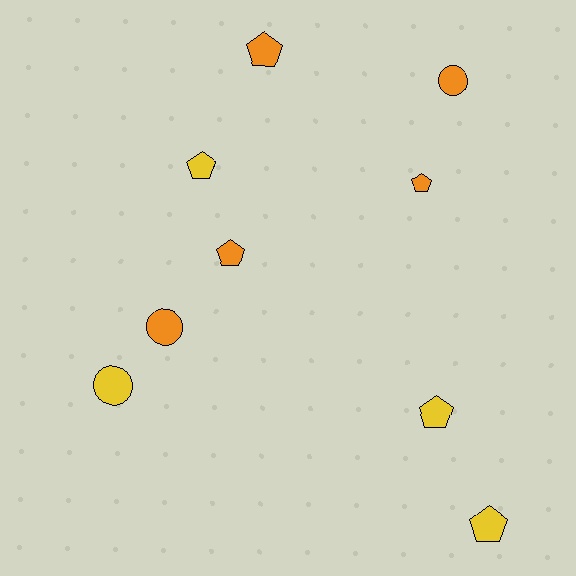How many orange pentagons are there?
There are 3 orange pentagons.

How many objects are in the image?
There are 9 objects.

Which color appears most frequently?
Orange, with 5 objects.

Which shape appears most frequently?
Pentagon, with 6 objects.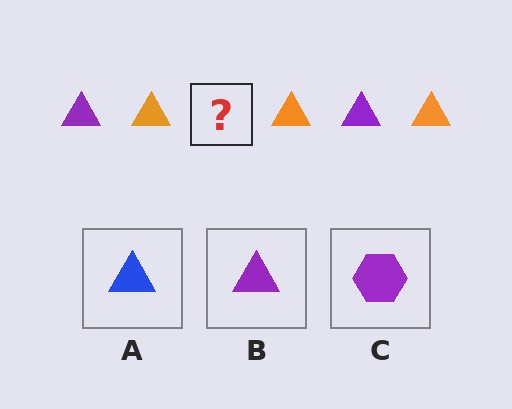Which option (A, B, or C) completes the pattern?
B.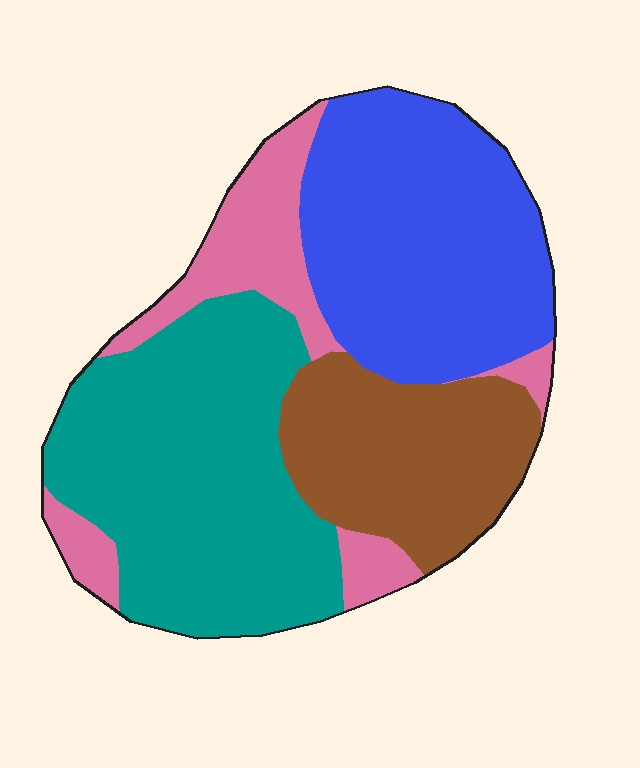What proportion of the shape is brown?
Brown covers roughly 20% of the shape.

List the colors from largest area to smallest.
From largest to smallest: teal, blue, brown, pink.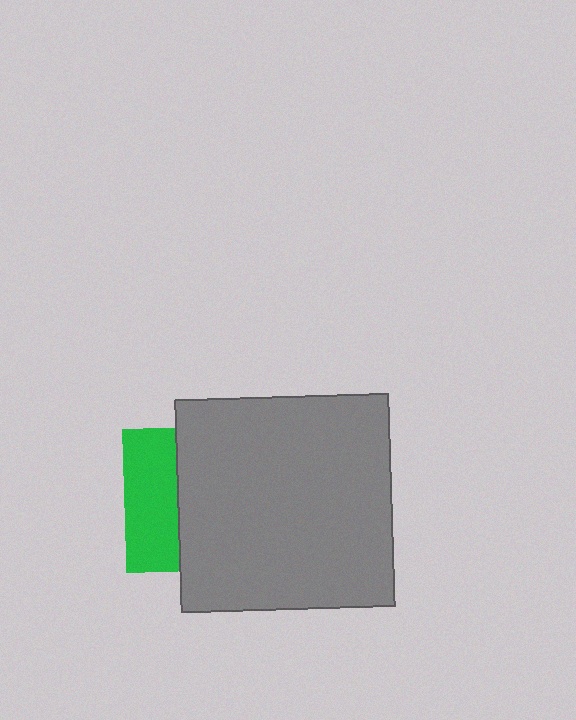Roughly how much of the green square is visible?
A small part of it is visible (roughly 37%).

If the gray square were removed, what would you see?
You would see the complete green square.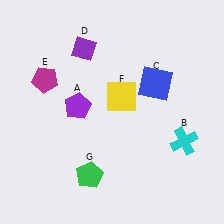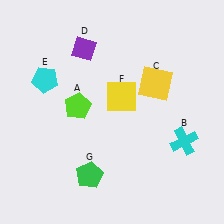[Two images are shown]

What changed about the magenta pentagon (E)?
In Image 1, E is magenta. In Image 2, it changed to cyan.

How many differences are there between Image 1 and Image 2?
There are 3 differences between the two images.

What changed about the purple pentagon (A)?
In Image 1, A is purple. In Image 2, it changed to lime.